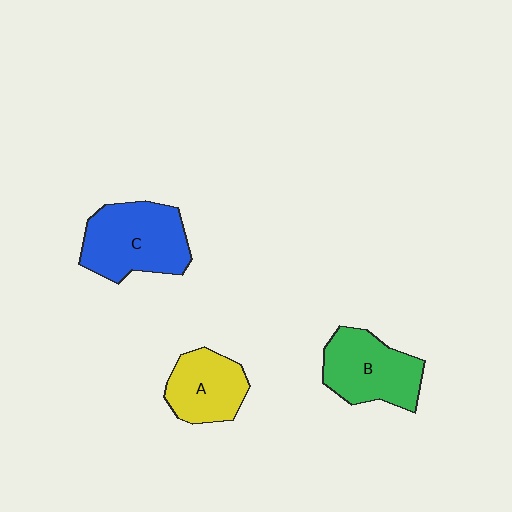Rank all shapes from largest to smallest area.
From largest to smallest: C (blue), B (green), A (yellow).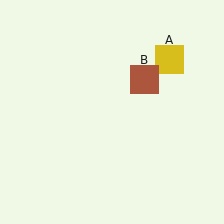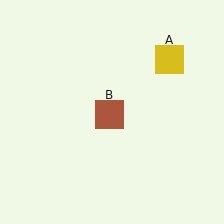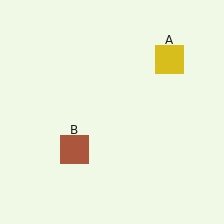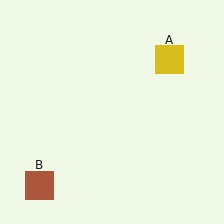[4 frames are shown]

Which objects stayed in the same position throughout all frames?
Yellow square (object A) remained stationary.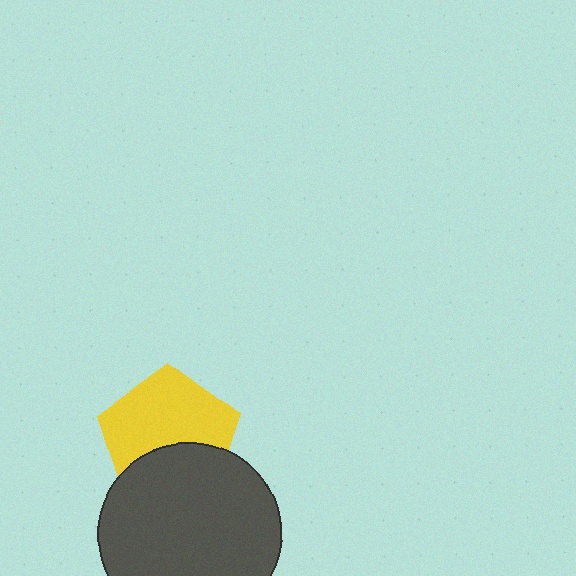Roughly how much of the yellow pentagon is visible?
About half of it is visible (roughly 63%).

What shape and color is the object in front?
The object in front is a dark gray circle.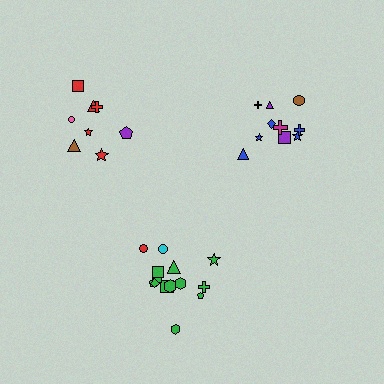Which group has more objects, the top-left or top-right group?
The top-right group.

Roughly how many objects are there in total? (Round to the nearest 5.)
Roughly 35 objects in total.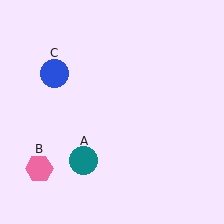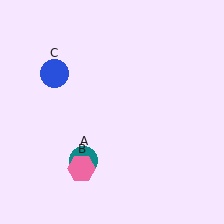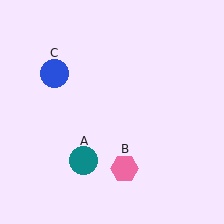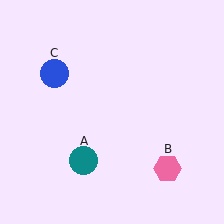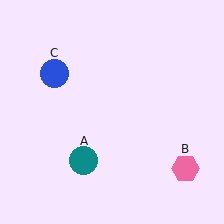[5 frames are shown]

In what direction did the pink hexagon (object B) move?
The pink hexagon (object B) moved right.